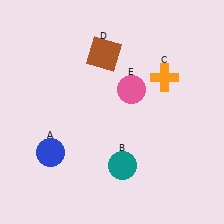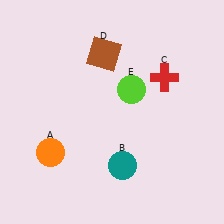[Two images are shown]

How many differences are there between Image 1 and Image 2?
There are 3 differences between the two images.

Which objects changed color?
A changed from blue to orange. C changed from orange to red. E changed from pink to lime.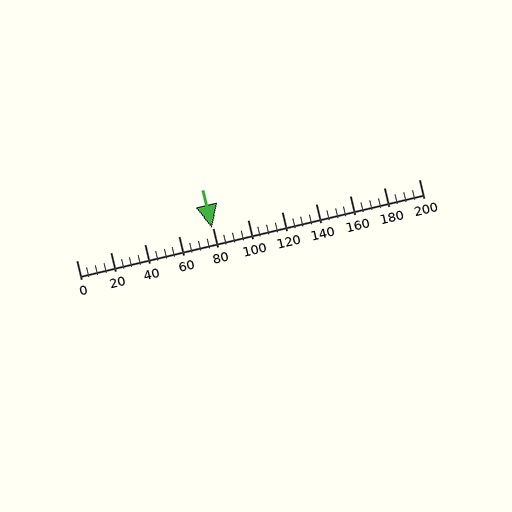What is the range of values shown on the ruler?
The ruler shows values from 0 to 200.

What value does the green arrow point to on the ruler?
The green arrow points to approximately 79.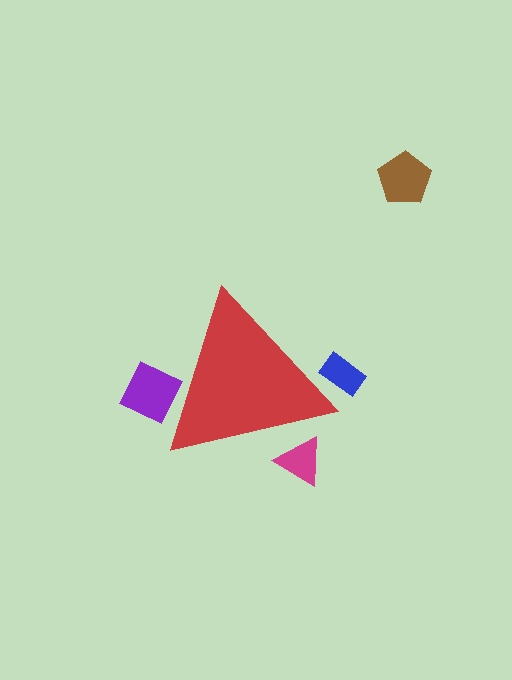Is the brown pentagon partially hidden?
No, the brown pentagon is fully visible.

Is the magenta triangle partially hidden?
Yes, the magenta triangle is partially hidden behind the red triangle.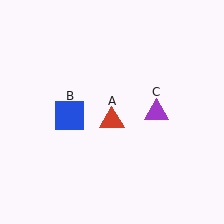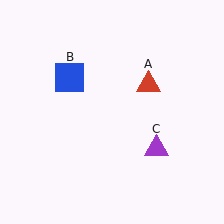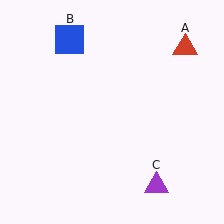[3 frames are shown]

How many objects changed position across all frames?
3 objects changed position: red triangle (object A), blue square (object B), purple triangle (object C).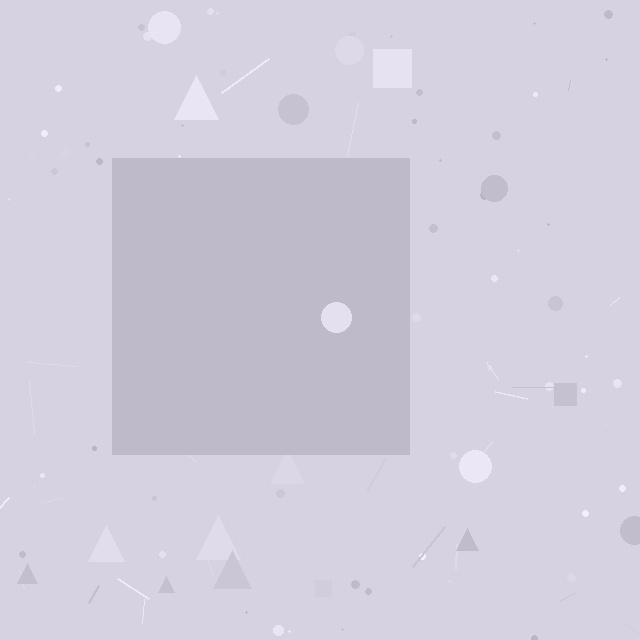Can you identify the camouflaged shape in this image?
The camouflaged shape is a square.